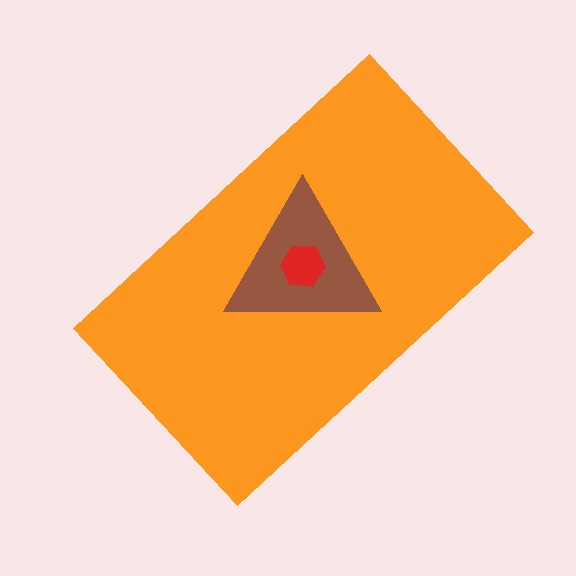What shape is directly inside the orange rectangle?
The brown triangle.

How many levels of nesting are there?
3.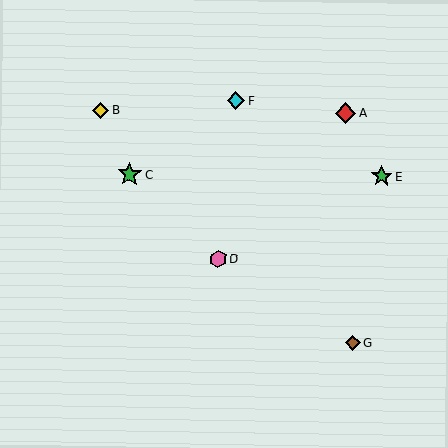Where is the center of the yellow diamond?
The center of the yellow diamond is at (101, 111).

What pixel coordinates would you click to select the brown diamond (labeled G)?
Click at (353, 343) to select the brown diamond G.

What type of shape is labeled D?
Shape D is a pink hexagon.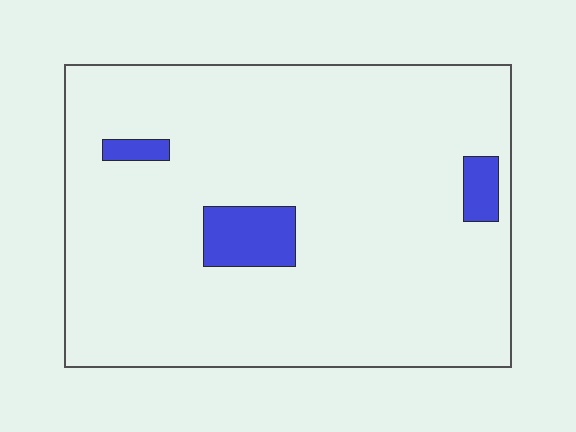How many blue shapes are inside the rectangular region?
3.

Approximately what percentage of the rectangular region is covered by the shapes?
Approximately 5%.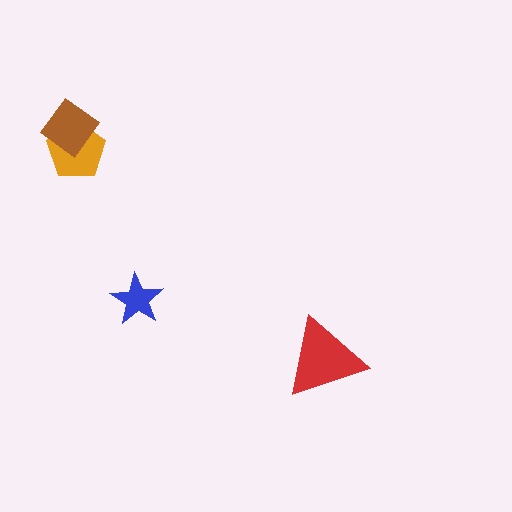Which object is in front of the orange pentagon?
The brown diamond is in front of the orange pentagon.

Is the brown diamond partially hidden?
No, no other shape covers it.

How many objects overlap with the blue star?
0 objects overlap with the blue star.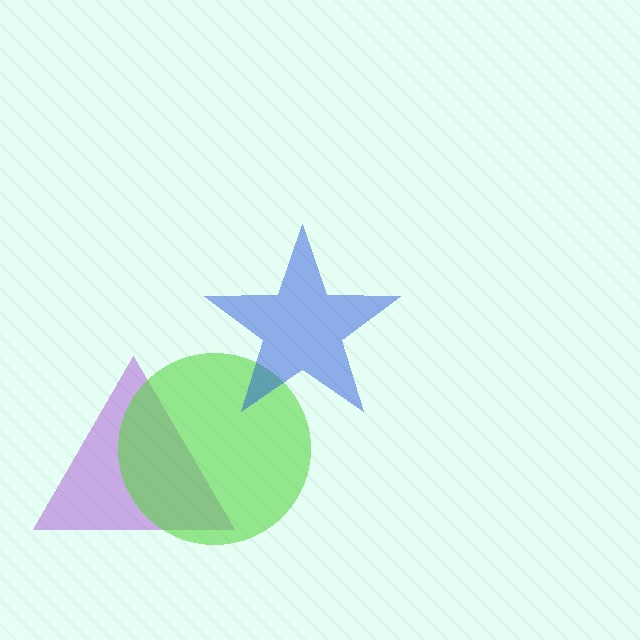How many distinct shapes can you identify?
There are 3 distinct shapes: a purple triangle, a lime circle, a blue star.